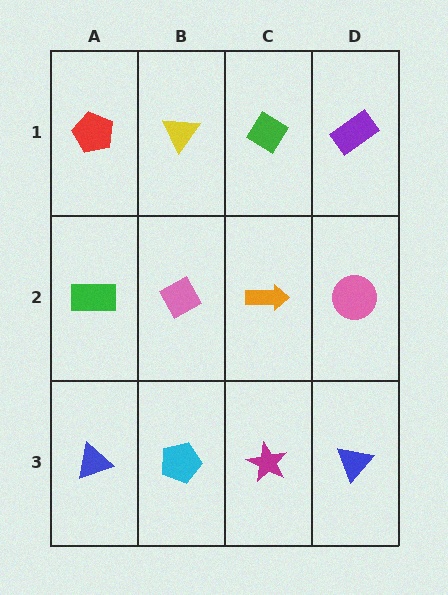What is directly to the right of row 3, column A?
A cyan pentagon.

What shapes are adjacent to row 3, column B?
A pink diamond (row 2, column B), a blue triangle (row 3, column A), a magenta star (row 3, column C).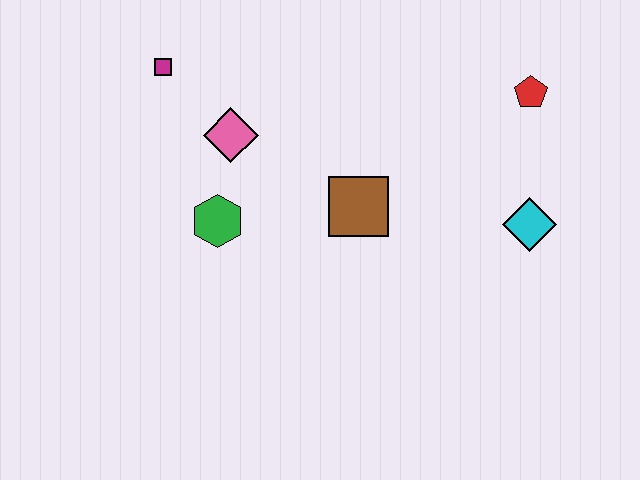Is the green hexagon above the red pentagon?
No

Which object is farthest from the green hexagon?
The red pentagon is farthest from the green hexagon.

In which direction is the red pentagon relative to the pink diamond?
The red pentagon is to the right of the pink diamond.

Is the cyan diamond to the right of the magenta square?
Yes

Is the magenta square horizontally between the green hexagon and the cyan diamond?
No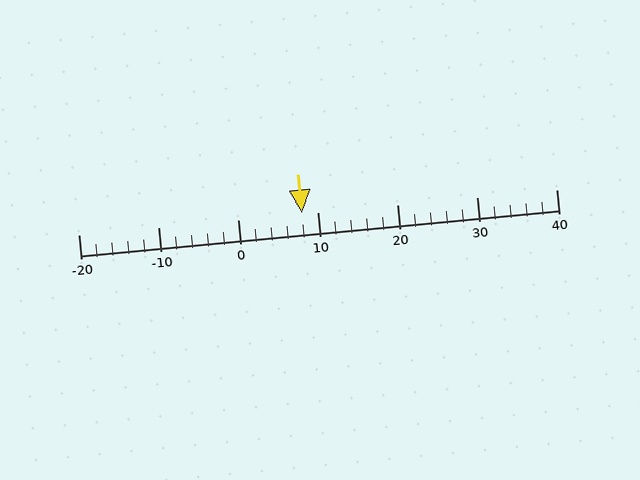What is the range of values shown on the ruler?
The ruler shows values from -20 to 40.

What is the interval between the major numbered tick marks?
The major tick marks are spaced 10 units apart.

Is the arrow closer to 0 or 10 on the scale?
The arrow is closer to 10.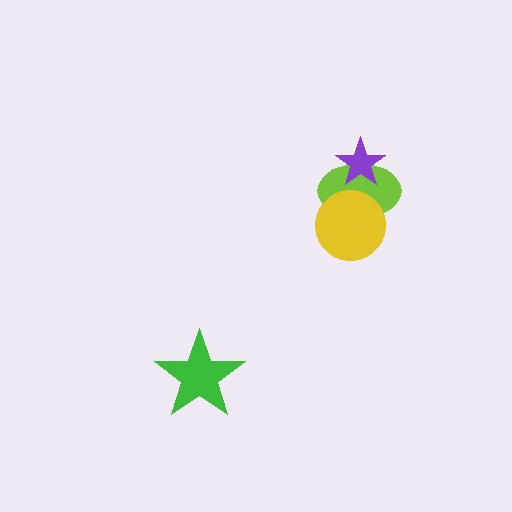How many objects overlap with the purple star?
1 object overlaps with the purple star.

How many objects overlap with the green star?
0 objects overlap with the green star.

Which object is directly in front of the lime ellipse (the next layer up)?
The yellow circle is directly in front of the lime ellipse.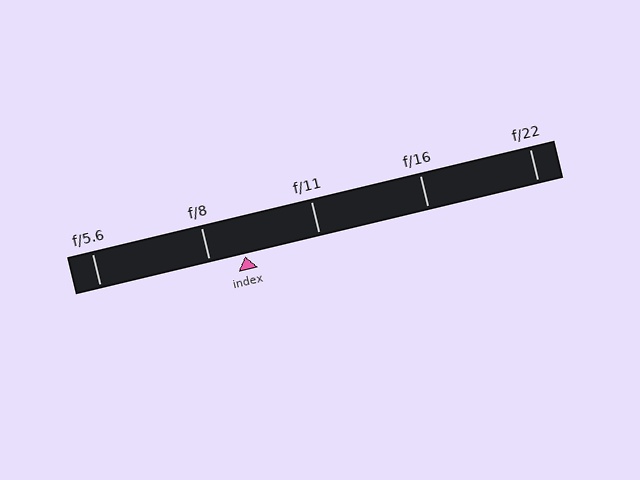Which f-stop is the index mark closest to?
The index mark is closest to f/8.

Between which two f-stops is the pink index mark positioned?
The index mark is between f/8 and f/11.